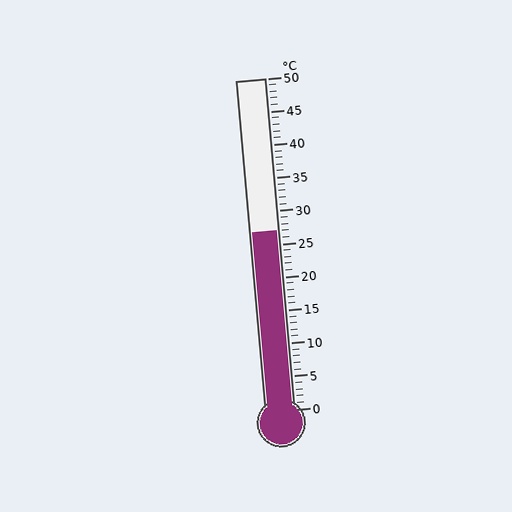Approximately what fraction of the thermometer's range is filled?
The thermometer is filled to approximately 55% of its range.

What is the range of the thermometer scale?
The thermometer scale ranges from 0°C to 50°C.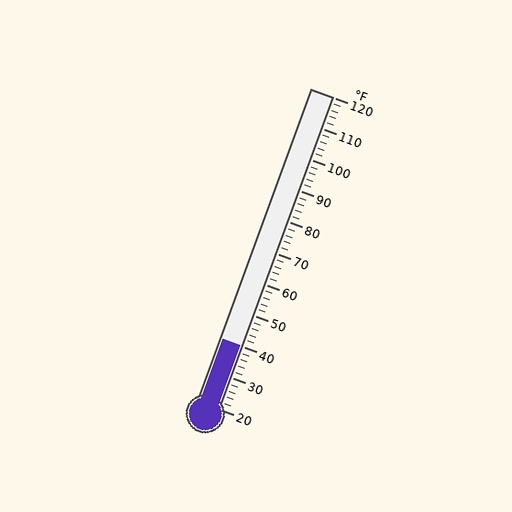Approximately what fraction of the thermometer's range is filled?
The thermometer is filled to approximately 20% of its range.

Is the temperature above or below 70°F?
The temperature is below 70°F.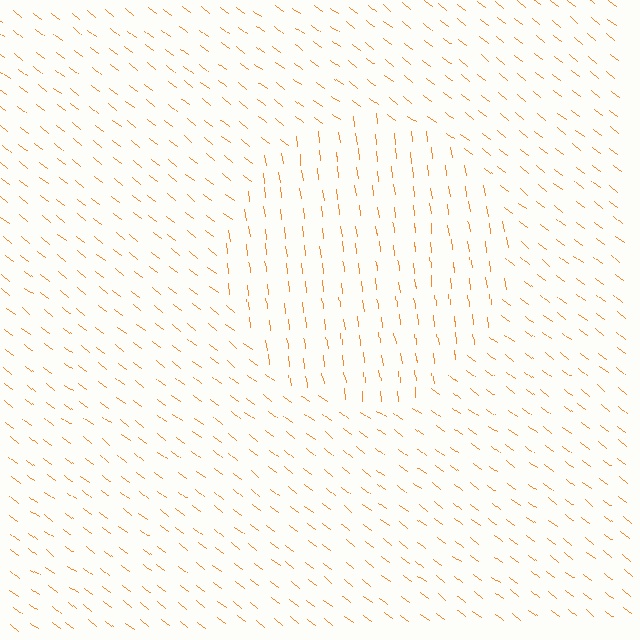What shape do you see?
I see a circle.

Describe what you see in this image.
The image is filled with small orange line segments. A circle region in the image has lines oriented differently from the surrounding lines, creating a visible texture boundary.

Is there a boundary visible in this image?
Yes, there is a texture boundary formed by a change in line orientation.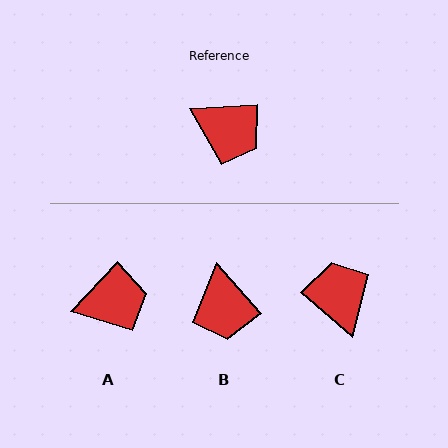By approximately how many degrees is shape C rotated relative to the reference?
Approximately 136 degrees counter-clockwise.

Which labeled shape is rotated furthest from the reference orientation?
C, about 136 degrees away.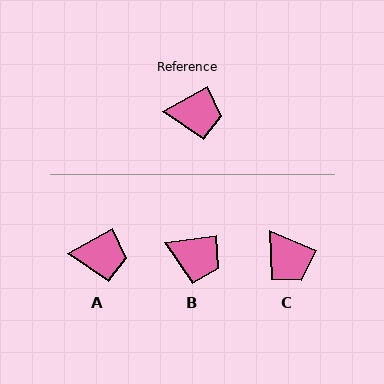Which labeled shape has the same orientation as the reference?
A.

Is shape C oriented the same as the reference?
No, it is off by about 52 degrees.